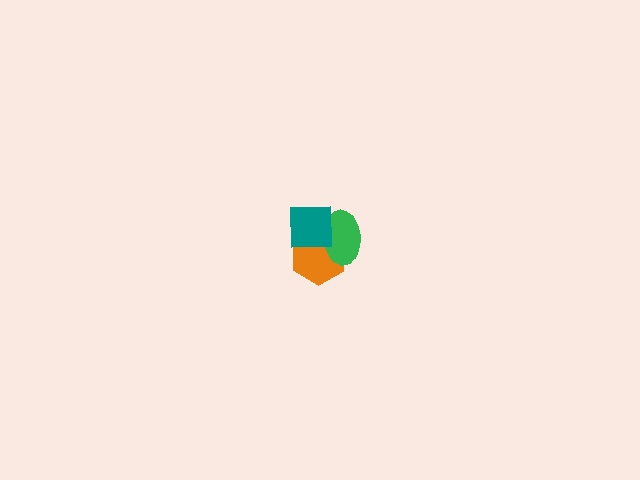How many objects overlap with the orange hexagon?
2 objects overlap with the orange hexagon.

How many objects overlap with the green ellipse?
2 objects overlap with the green ellipse.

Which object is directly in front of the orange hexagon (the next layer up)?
The green ellipse is directly in front of the orange hexagon.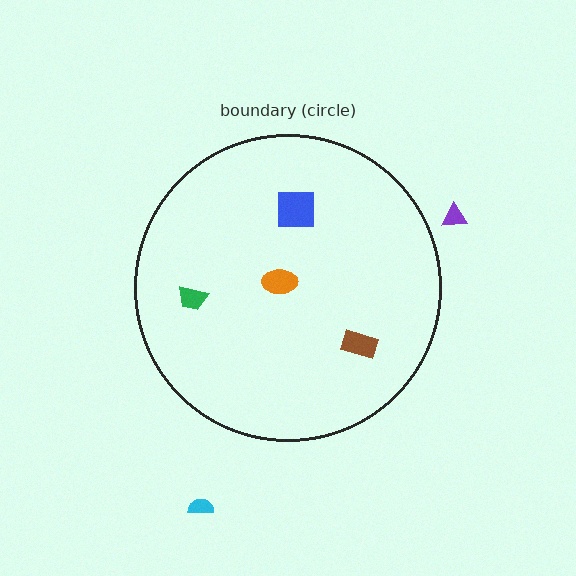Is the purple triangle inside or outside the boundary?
Outside.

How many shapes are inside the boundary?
4 inside, 2 outside.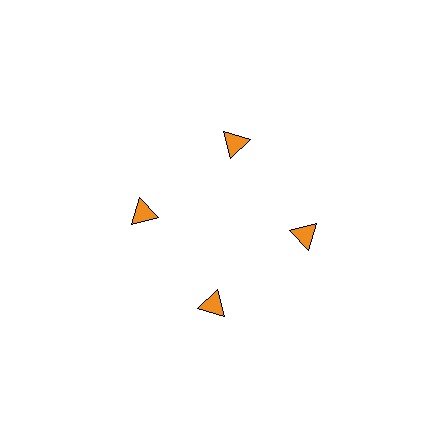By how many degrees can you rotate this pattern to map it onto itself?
The pattern maps onto itself every 90 degrees of rotation.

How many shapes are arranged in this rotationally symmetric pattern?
There are 4 shapes, arranged in 4 groups of 1.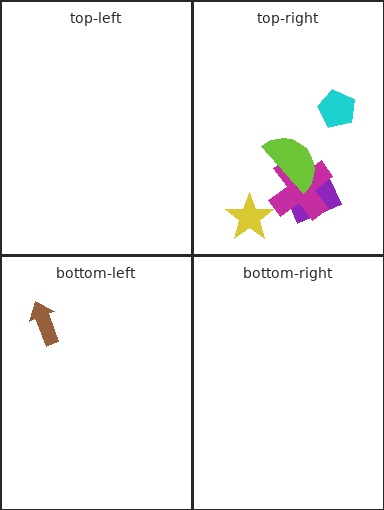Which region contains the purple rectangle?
The top-right region.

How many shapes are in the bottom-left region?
1.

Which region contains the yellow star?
The top-right region.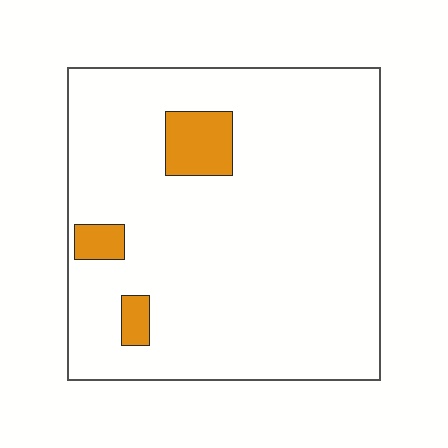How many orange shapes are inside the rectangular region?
3.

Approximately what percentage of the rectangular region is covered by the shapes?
Approximately 10%.